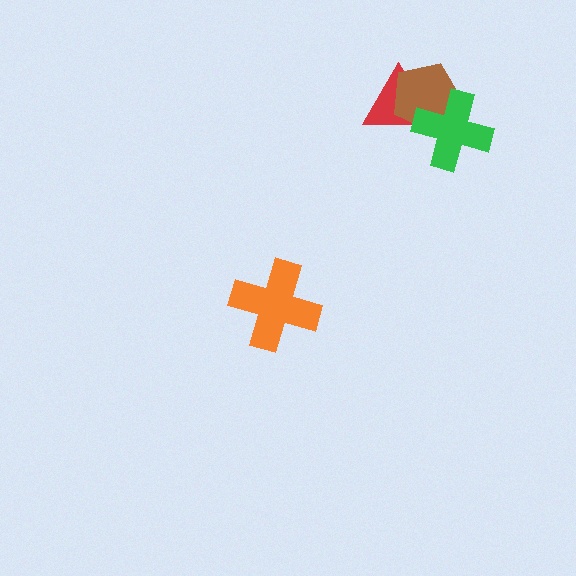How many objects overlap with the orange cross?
0 objects overlap with the orange cross.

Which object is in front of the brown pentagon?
The green cross is in front of the brown pentagon.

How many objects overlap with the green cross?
2 objects overlap with the green cross.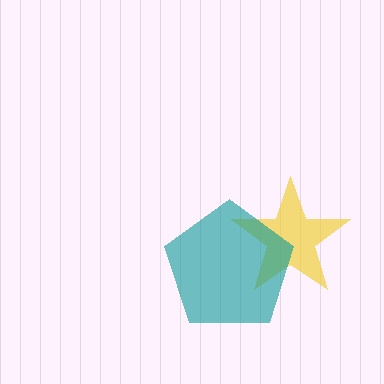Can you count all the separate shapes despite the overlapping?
Yes, there are 2 separate shapes.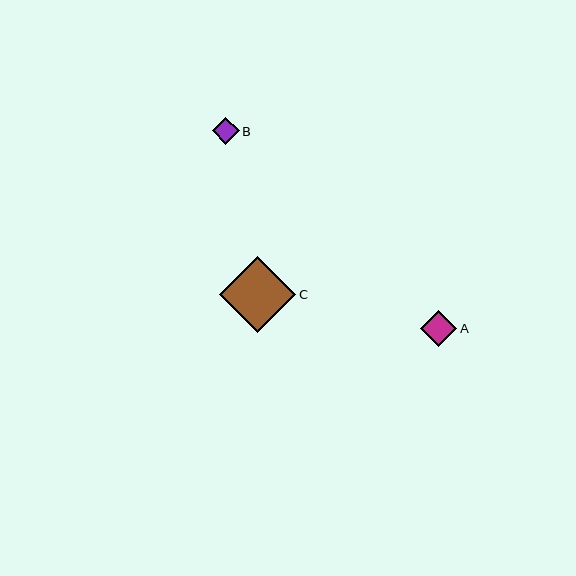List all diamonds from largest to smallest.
From largest to smallest: C, A, B.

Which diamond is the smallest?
Diamond B is the smallest with a size of approximately 27 pixels.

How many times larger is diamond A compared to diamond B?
Diamond A is approximately 1.4 times the size of diamond B.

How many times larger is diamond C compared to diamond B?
Diamond C is approximately 2.9 times the size of diamond B.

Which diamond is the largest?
Diamond C is the largest with a size of approximately 77 pixels.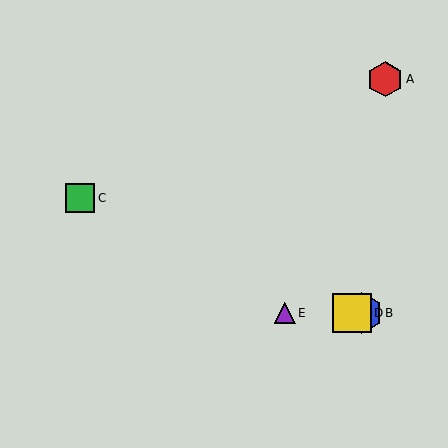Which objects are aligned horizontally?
Objects B, D, E are aligned horizontally.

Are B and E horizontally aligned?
Yes, both are at y≈313.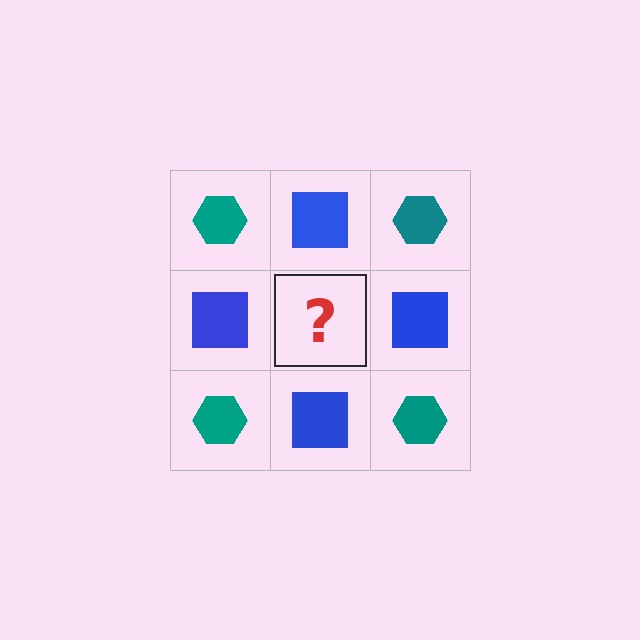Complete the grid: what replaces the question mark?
The question mark should be replaced with a teal hexagon.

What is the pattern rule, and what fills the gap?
The rule is that it alternates teal hexagon and blue square in a checkerboard pattern. The gap should be filled with a teal hexagon.